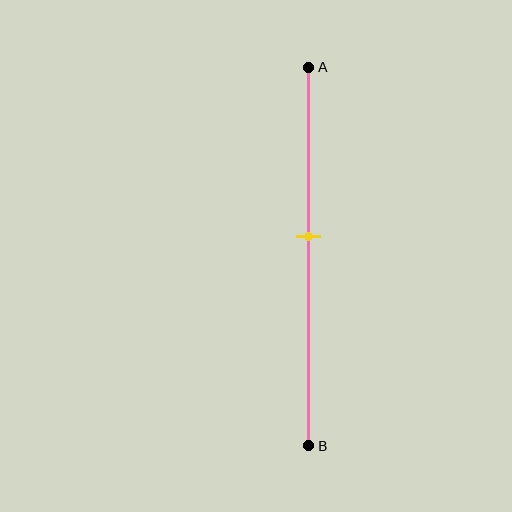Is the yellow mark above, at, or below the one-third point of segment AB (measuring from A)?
The yellow mark is below the one-third point of segment AB.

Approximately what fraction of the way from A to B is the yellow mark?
The yellow mark is approximately 45% of the way from A to B.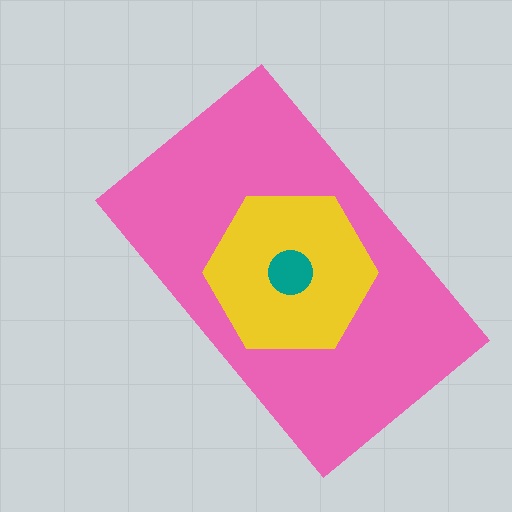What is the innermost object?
The teal circle.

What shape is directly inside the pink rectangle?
The yellow hexagon.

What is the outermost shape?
The pink rectangle.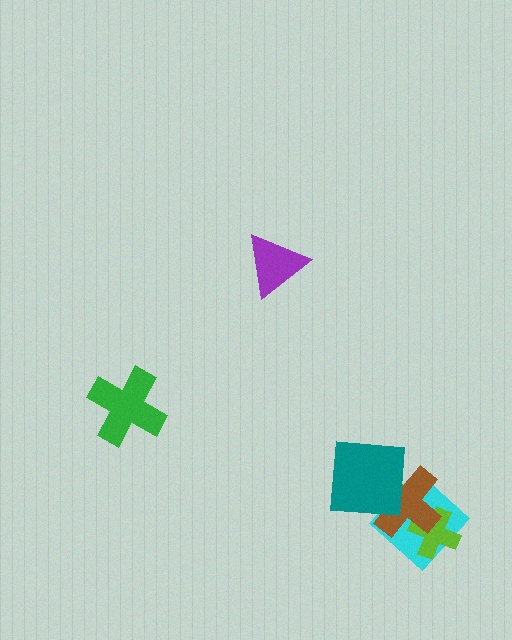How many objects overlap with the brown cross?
3 objects overlap with the brown cross.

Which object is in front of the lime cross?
The brown cross is in front of the lime cross.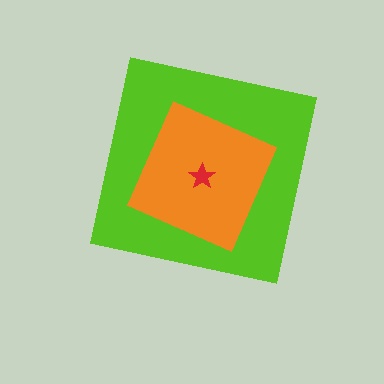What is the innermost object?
The red star.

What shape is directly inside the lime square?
The orange square.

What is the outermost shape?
The lime square.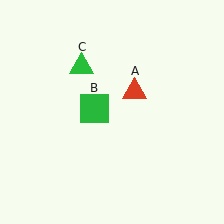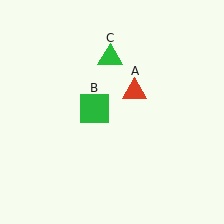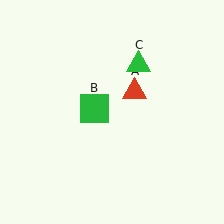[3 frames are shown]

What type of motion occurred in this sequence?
The green triangle (object C) rotated clockwise around the center of the scene.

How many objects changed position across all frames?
1 object changed position: green triangle (object C).